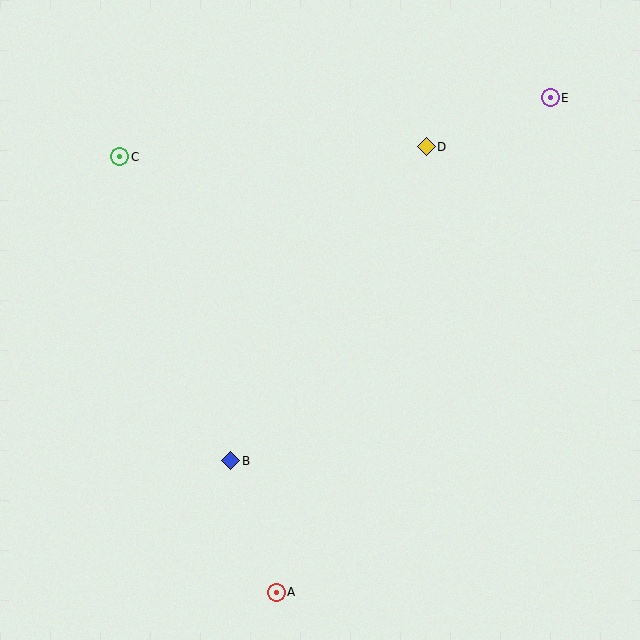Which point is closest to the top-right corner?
Point E is closest to the top-right corner.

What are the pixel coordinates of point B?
Point B is at (231, 461).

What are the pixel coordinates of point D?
Point D is at (426, 147).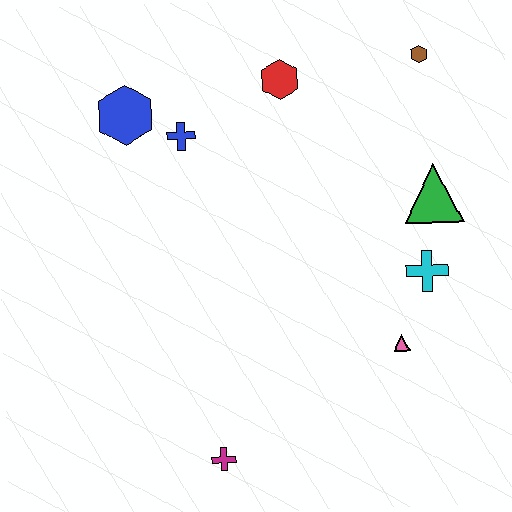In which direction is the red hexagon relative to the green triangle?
The red hexagon is to the left of the green triangle.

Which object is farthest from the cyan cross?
The blue hexagon is farthest from the cyan cross.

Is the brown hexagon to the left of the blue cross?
No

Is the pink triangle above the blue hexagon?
No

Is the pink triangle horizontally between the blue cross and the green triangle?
Yes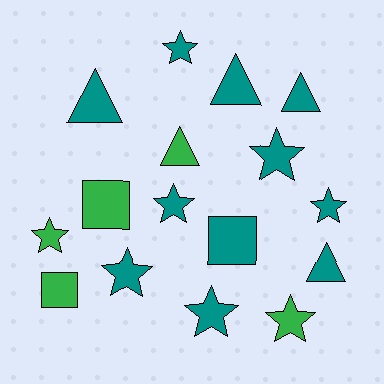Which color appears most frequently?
Teal, with 11 objects.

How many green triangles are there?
There is 1 green triangle.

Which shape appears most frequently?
Star, with 8 objects.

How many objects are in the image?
There are 16 objects.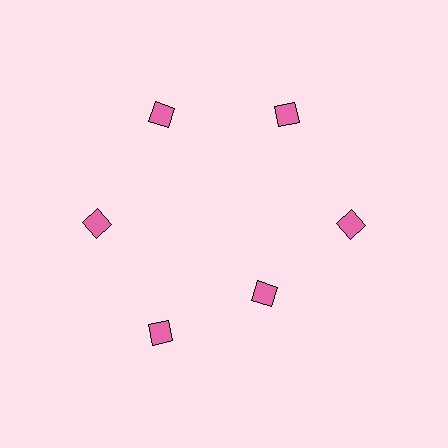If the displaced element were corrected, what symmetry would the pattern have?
It would have 6-fold rotational symmetry — the pattern would map onto itself every 60 degrees.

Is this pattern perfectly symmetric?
No. The 6 pink diamonds are arranged in a ring, but one element near the 5 o'clock position is pulled inward toward the center, breaking the 6-fold rotational symmetry.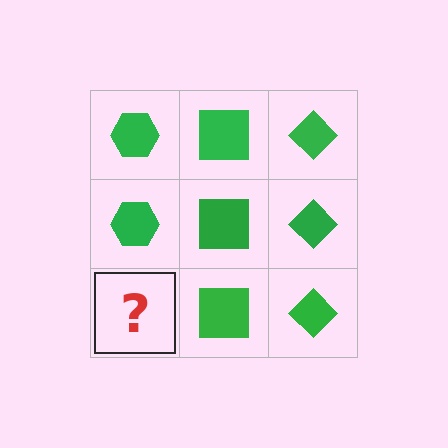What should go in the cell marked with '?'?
The missing cell should contain a green hexagon.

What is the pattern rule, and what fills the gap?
The rule is that each column has a consistent shape. The gap should be filled with a green hexagon.